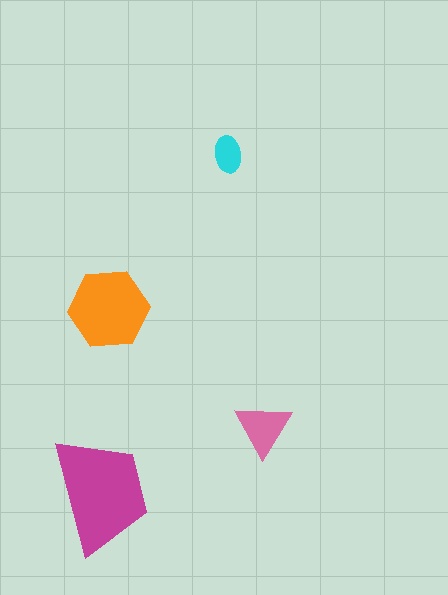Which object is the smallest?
The cyan ellipse.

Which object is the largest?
The magenta trapezoid.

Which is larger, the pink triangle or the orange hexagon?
The orange hexagon.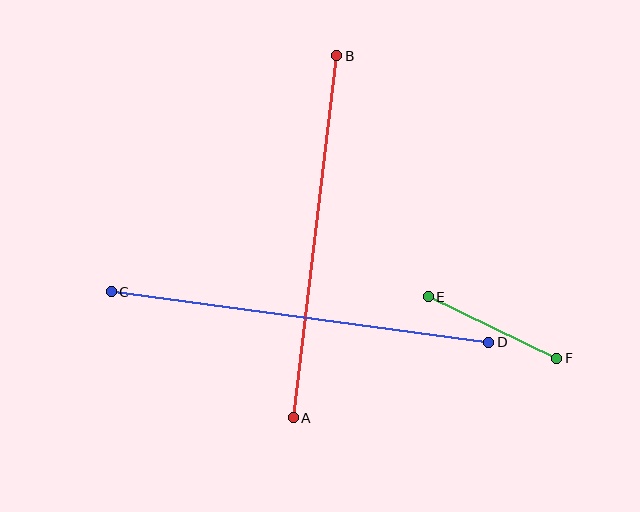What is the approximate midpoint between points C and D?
The midpoint is at approximately (300, 317) pixels.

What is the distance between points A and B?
The distance is approximately 364 pixels.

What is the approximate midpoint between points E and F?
The midpoint is at approximately (492, 328) pixels.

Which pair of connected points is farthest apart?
Points C and D are farthest apart.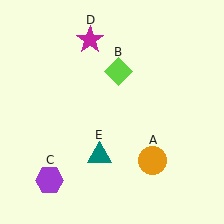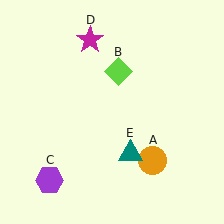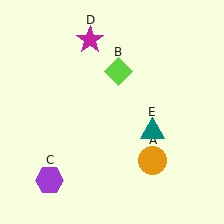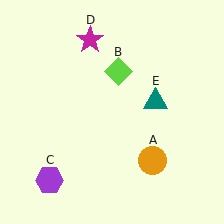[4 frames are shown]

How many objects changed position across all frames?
1 object changed position: teal triangle (object E).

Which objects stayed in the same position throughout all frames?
Orange circle (object A) and lime diamond (object B) and purple hexagon (object C) and magenta star (object D) remained stationary.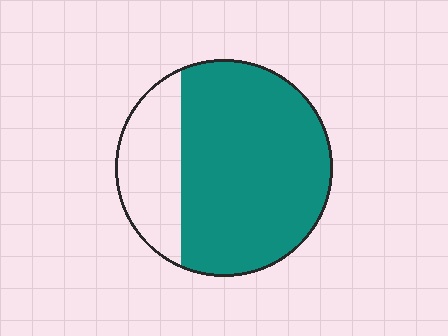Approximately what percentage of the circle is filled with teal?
Approximately 75%.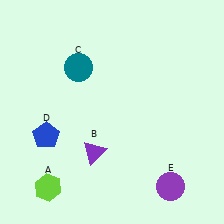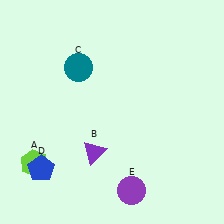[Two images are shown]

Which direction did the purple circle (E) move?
The purple circle (E) moved left.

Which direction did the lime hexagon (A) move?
The lime hexagon (A) moved up.